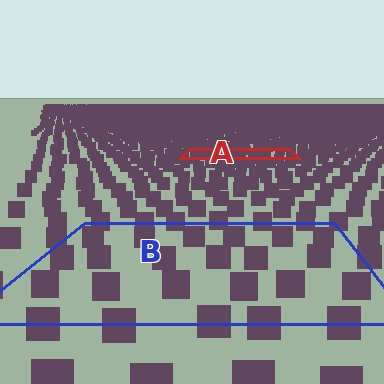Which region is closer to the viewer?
Region B is closer. The texture elements there are larger and more spread out.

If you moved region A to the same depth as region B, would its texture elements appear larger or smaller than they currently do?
They would appear larger. At a closer depth, the same texture elements are projected at a bigger on-screen size.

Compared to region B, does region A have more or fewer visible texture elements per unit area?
Region A has more texture elements per unit area — they are packed more densely because it is farther away.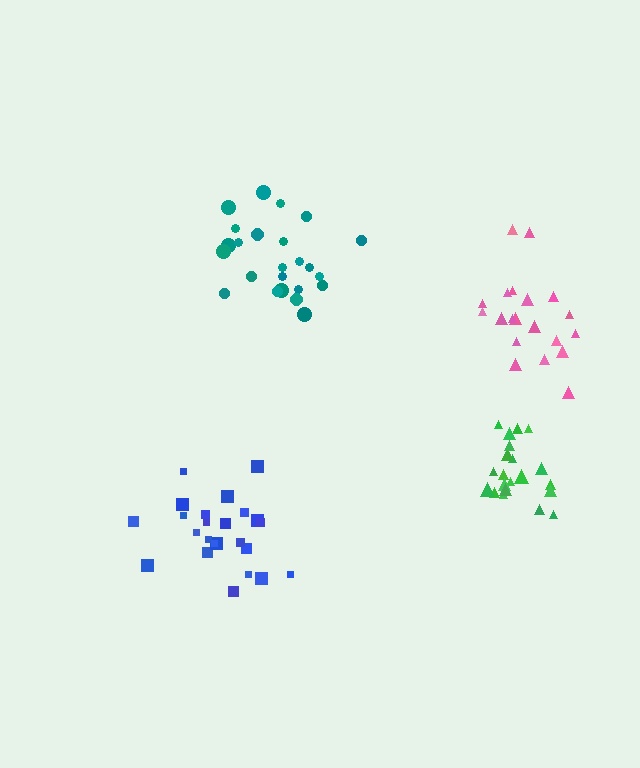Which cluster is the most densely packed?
Green.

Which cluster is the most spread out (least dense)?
Teal.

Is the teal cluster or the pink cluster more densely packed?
Pink.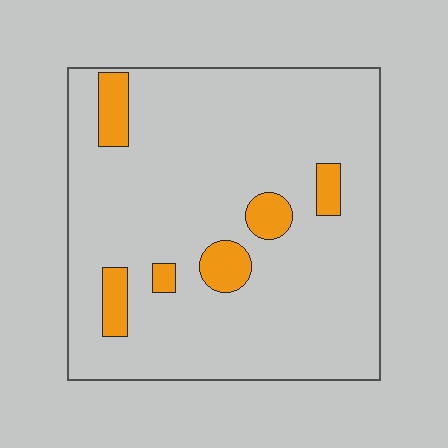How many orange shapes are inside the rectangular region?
6.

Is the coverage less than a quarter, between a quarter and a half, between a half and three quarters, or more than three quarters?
Less than a quarter.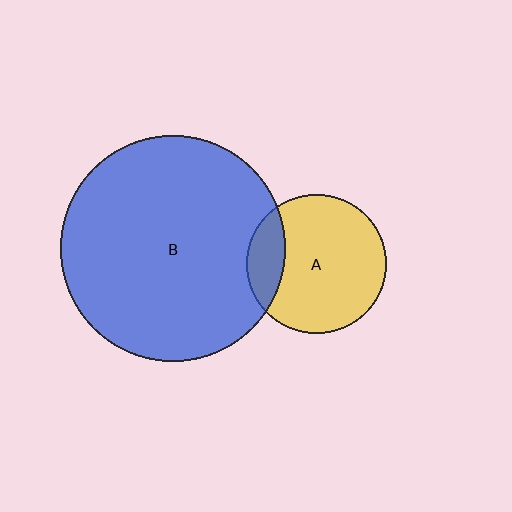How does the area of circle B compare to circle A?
Approximately 2.6 times.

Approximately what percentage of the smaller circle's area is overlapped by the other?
Approximately 20%.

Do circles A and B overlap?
Yes.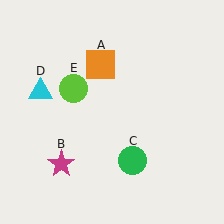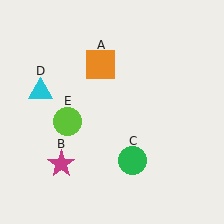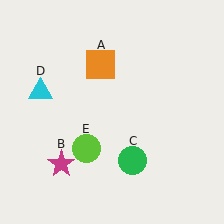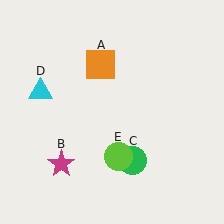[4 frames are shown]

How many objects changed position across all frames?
1 object changed position: lime circle (object E).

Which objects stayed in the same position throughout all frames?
Orange square (object A) and magenta star (object B) and green circle (object C) and cyan triangle (object D) remained stationary.